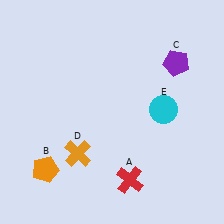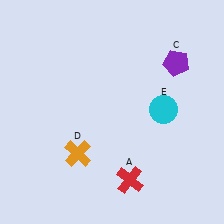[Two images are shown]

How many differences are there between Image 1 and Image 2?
There is 1 difference between the two images.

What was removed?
The orange pentagon (B) was removed in Image 2.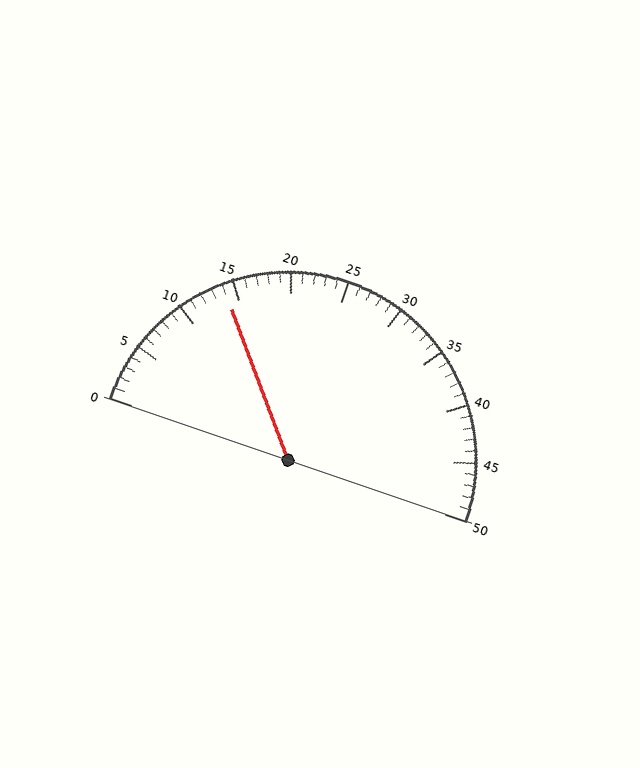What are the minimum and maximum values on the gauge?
The gauge ranges from 0 to 50.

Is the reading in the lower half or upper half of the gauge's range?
The reading is in the lower half of the range (0 to 50).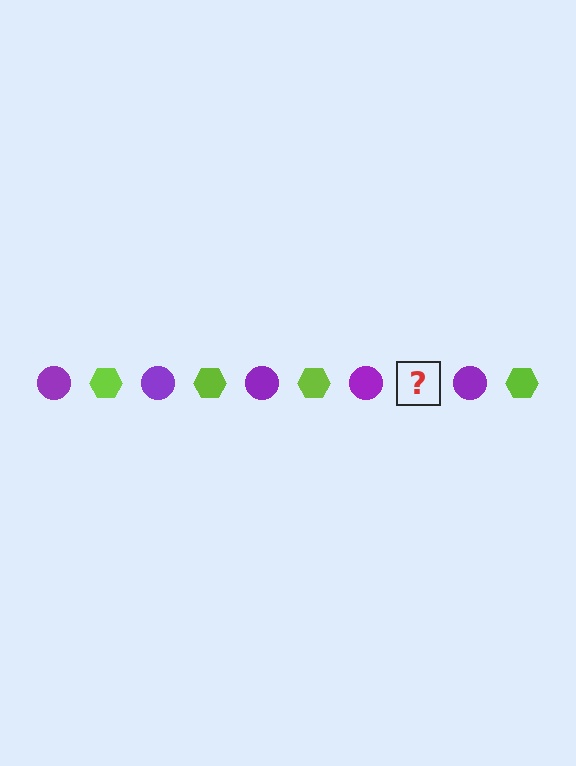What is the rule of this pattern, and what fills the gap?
The rule is that the pattern alternates between purple circle and lime hexagon. The gap should be filled with a lime hexagon.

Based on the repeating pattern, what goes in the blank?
The blank should be a lime hexagon.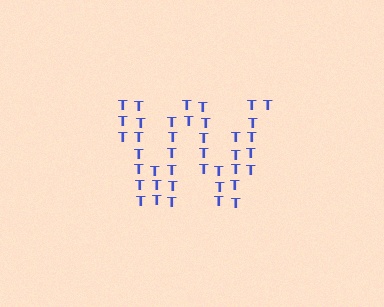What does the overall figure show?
The overall figure shows the letter W.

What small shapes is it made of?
It is made of small letter T's.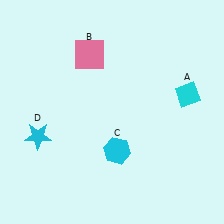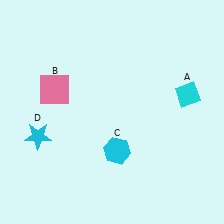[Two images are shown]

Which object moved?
The pink square (B) moved left.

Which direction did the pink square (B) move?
The pink square (B) moved left.